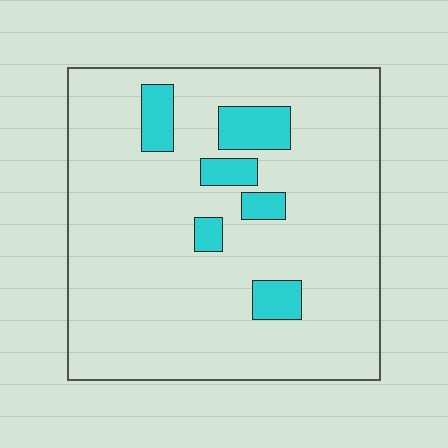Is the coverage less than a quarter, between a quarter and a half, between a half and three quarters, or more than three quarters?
Less than a quarter.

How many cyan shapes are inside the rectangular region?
6.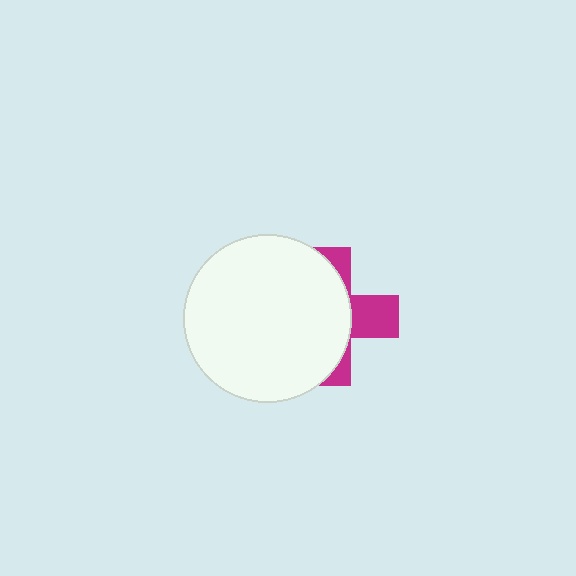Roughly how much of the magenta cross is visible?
A small part of it is visible (roughly 35%).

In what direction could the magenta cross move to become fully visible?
The magenta cross could move right. That would shift it out from behind the white circle entirely.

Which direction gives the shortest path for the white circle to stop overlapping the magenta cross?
Moving left gives the shortest separation.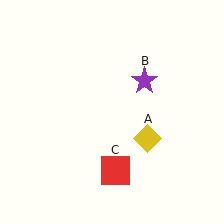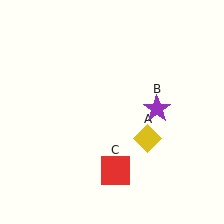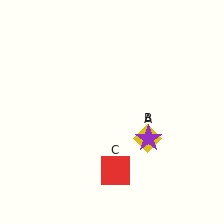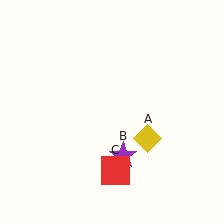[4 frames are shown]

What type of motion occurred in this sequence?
The purple star (object B) rotated clockwise around the center of the scene.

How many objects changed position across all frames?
1 object changed position: purple star (object B).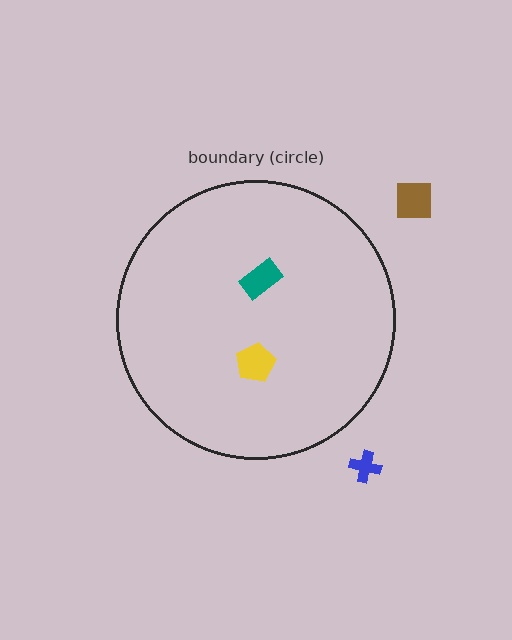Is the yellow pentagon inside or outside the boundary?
Inside.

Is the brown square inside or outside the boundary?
Outside.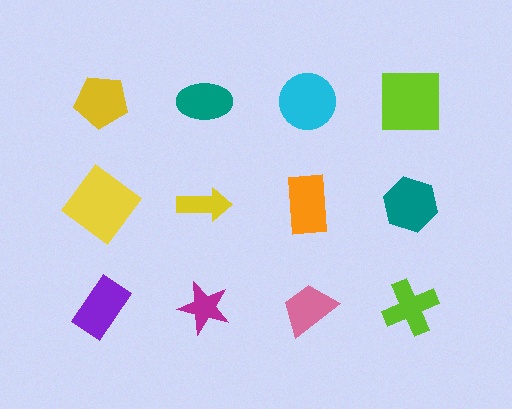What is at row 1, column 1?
A yellow pentagon.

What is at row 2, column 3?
An orange rectangle.